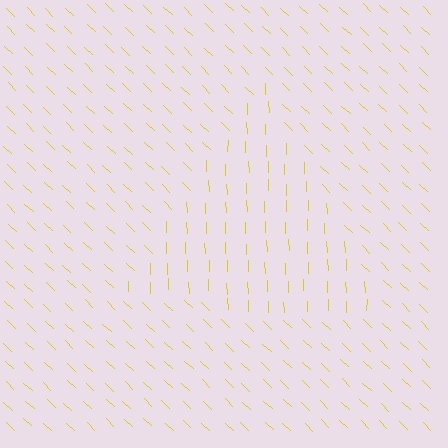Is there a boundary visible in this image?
Yes, there is a texture boundary formed by a change in line orientation.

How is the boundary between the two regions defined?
The boundary is defined purely by a change in line orientation (approximately 45 degrees difference). All lines are the same color and thickness.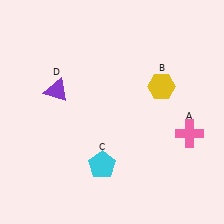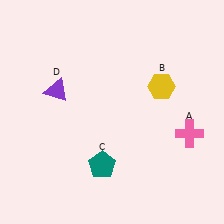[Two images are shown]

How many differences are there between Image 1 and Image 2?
There is 1 difference between the two images.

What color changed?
The pentagon (C) changed from cyan in Image 1 to teal in Image 2.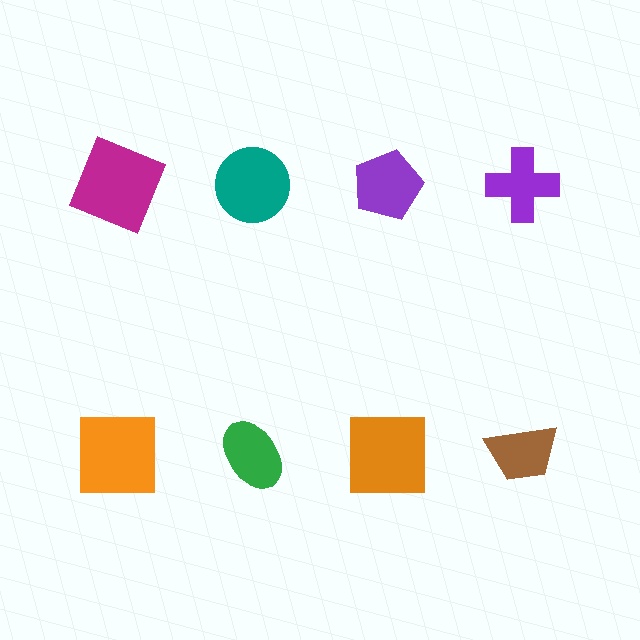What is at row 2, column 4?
A brown trapezoid.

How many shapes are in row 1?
4 shapes.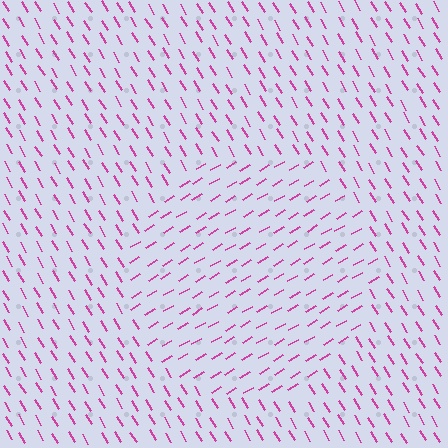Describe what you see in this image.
The image is filled with small magenta line segments. A circle region in the image has lines oriented differently from the surrounding lines, creating a visible texture boundary.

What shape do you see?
I see a circle.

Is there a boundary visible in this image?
Yes, there is a texture boundary formed by a change in line orientation.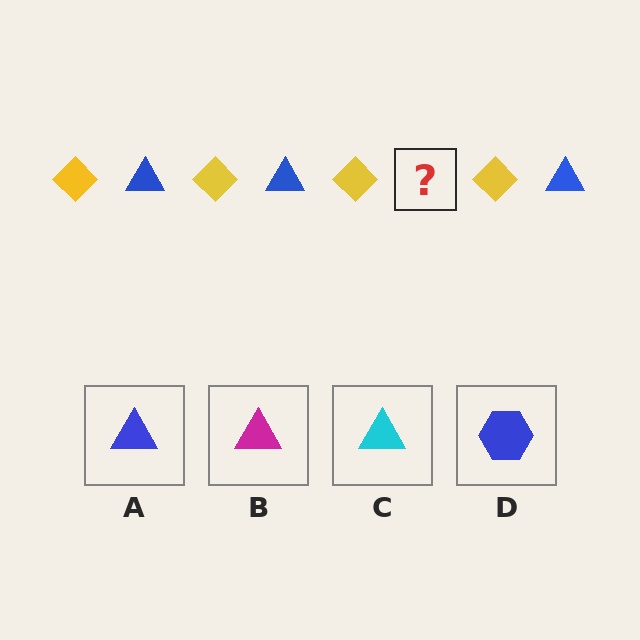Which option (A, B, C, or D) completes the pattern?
A.